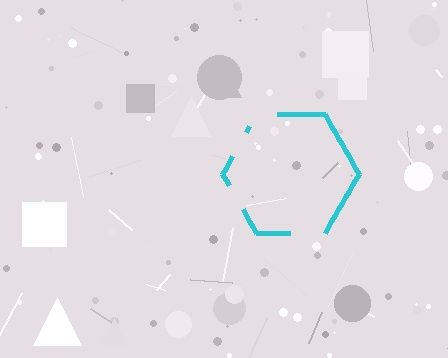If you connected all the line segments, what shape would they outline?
They would outline a hexagon.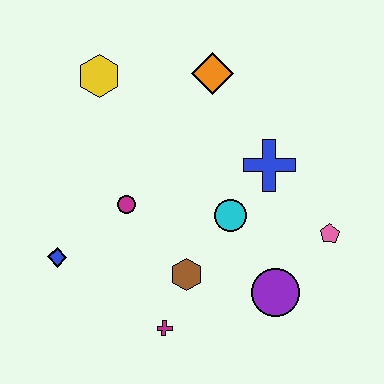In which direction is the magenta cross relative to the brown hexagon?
The magenta cross is below the brown hexagon.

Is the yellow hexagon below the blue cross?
No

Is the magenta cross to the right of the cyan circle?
No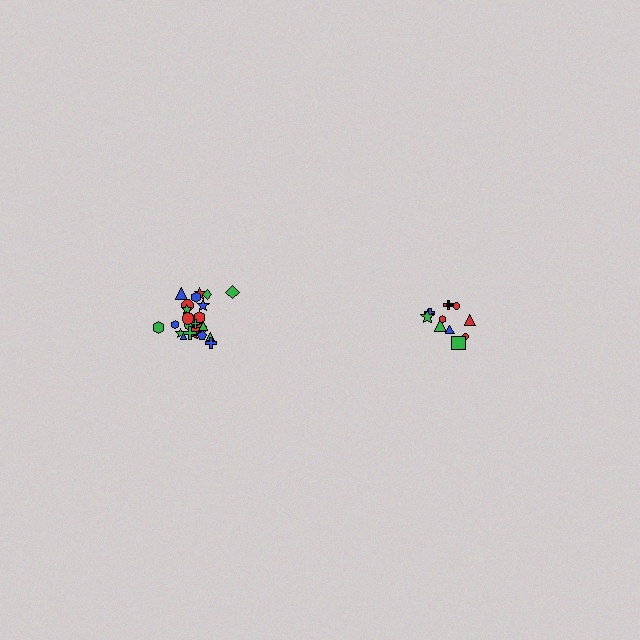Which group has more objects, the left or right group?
The left group.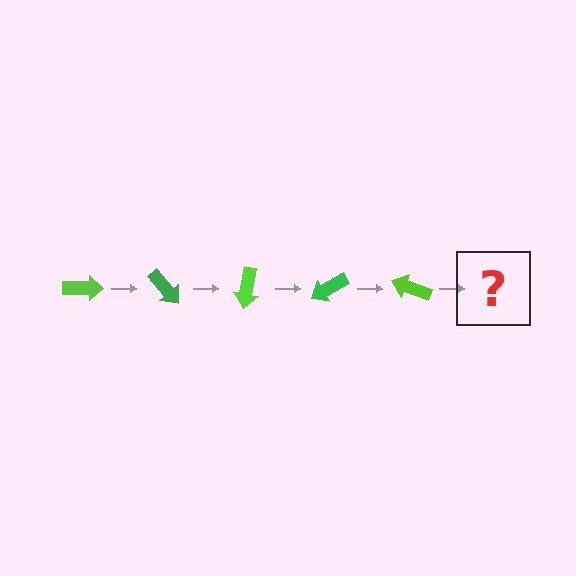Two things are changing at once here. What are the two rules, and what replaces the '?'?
The two rules are that it rotates 50 degrees each step and the color cycles through lime and green. The '?' should be a green arrow, rotated 250 degrees from the start.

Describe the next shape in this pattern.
It should be a green arrow, rotated 250 degrees from the start.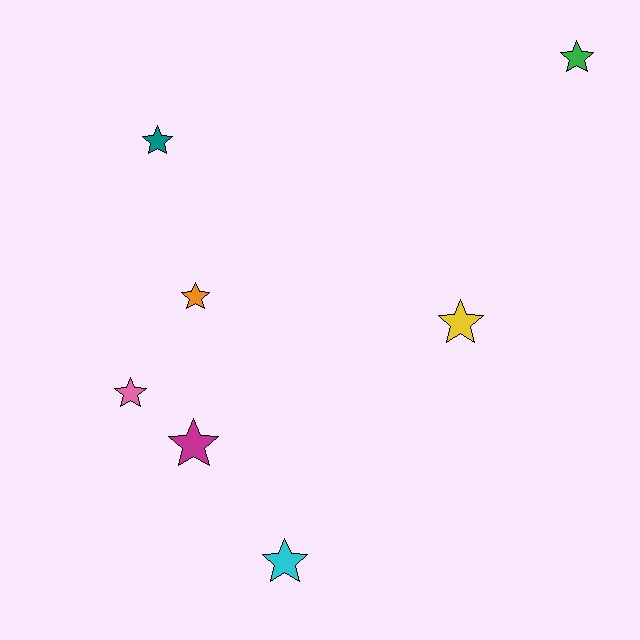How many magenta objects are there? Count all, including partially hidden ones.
There is 1 magenta object.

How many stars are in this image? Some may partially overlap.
There are 7 stars.